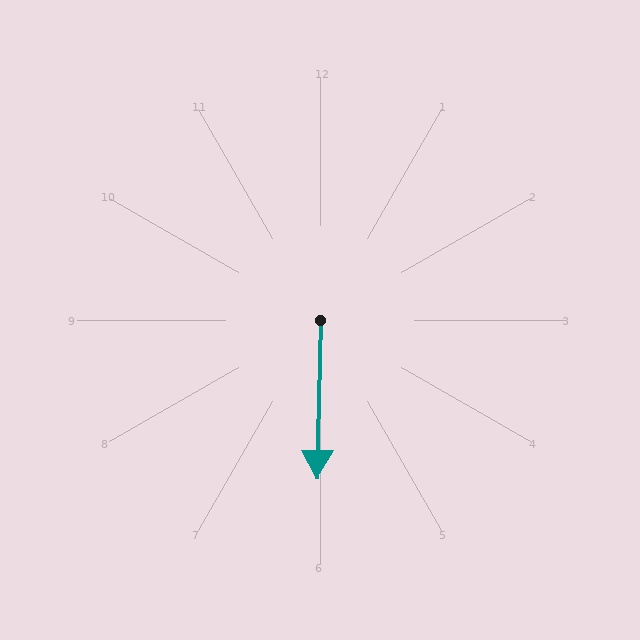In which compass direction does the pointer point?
South.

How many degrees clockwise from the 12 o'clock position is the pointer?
Approximately 181 degrees.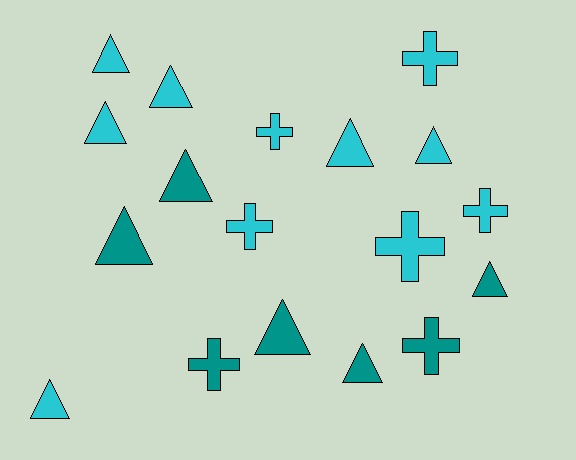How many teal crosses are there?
There are 2 teal crosses.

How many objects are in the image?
There are 18 objects.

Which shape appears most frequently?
Triangle, with 11 objects.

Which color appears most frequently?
Cyan, with 11 objects.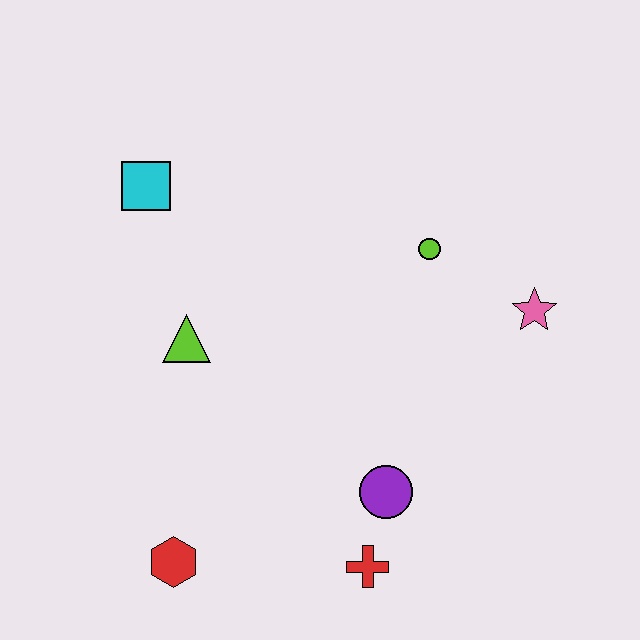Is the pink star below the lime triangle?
No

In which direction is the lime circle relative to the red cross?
The lime circle is above the red cross.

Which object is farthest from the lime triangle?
The pink star is farthest from the lime triangle.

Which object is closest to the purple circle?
The red cross is closest to the purple circle.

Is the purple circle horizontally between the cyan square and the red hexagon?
No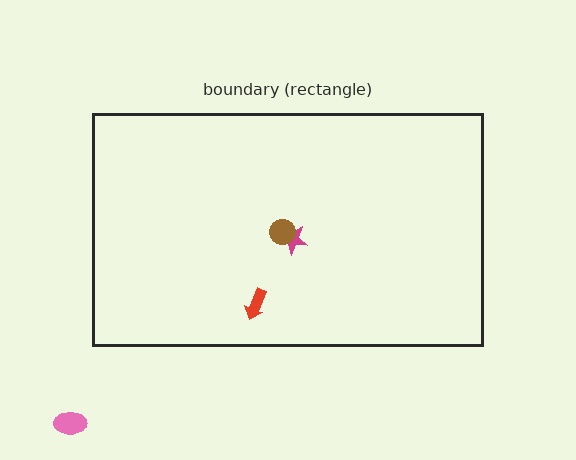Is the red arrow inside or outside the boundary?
Inside.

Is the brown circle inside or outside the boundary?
Inside.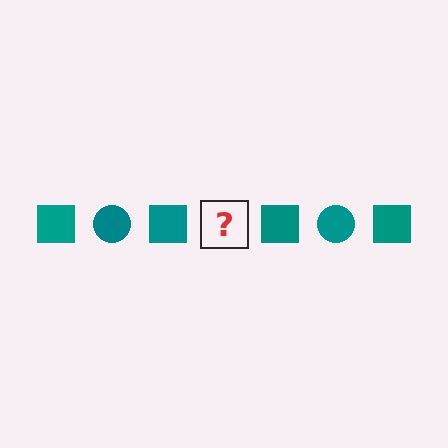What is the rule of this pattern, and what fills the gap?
The rule is that the pattern cycles through square, circle shapes in teal. The gap should be filled with a teal circle.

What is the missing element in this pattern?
The missing element is a teal circle.